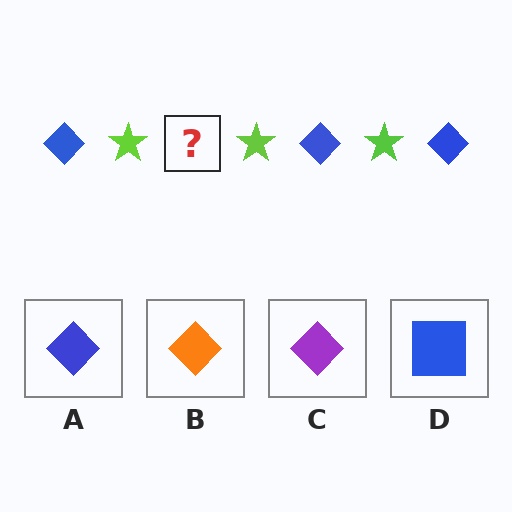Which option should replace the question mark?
Option A.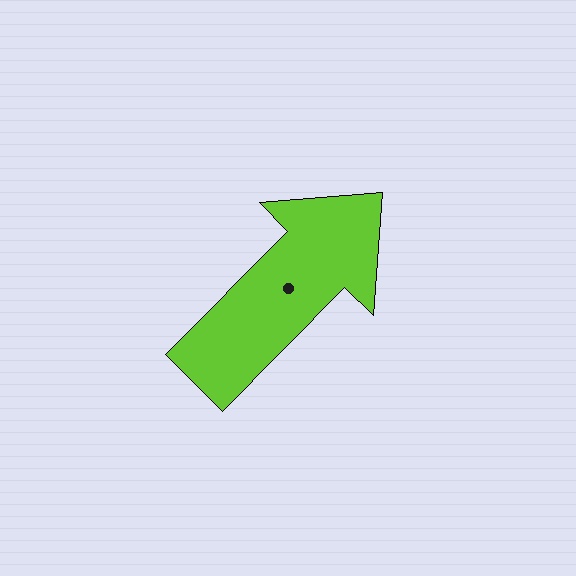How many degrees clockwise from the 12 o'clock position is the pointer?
Approximately 45 degrees.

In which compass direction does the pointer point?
Northeast.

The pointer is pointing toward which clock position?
Roughly 1 o'clock.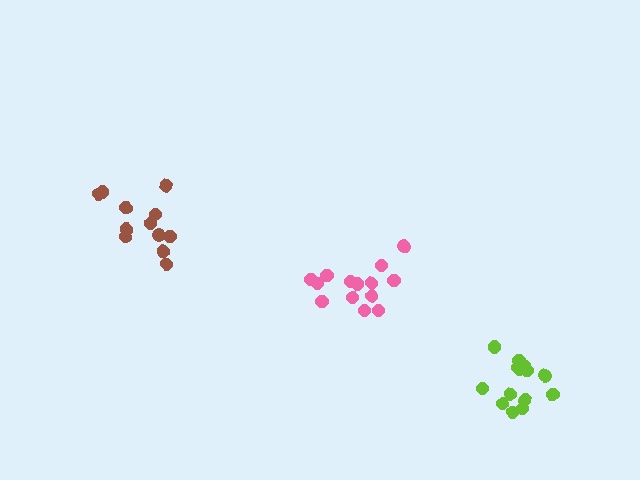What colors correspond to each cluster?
The clusters are colored: lime, pink, brown.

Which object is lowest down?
The lime cluster is bottommost.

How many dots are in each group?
Group 1: 14 dots, Group 2: 14 dots, Group 3: 12 dots (40 total).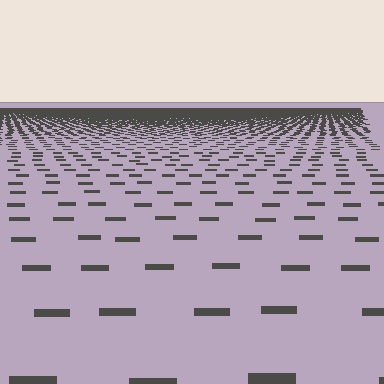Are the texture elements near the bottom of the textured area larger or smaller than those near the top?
Larger. Near the bottom, elements are closer to the viewer and appear at a bigger on-screen size.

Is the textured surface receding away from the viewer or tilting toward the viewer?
The surface is receding away from the viewer. Texture elements get smaller and denser toward the top.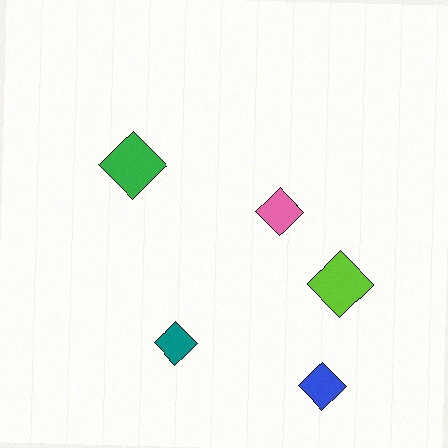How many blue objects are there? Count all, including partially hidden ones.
There is 1 blue object.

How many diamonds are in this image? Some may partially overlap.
There are 5 diamonds.